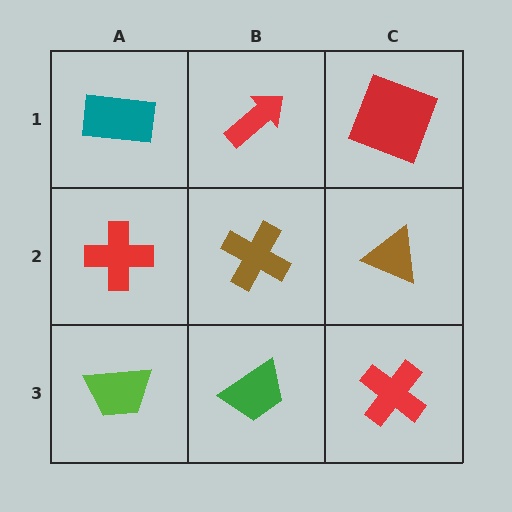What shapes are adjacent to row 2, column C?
A red square (row 1, column C), a red cross (row 3, column C), a brown cross (row 2, column B).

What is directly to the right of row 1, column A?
A red arrow.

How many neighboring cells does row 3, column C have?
2.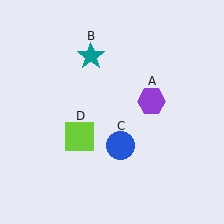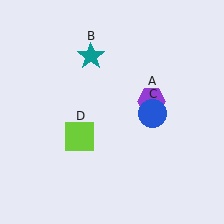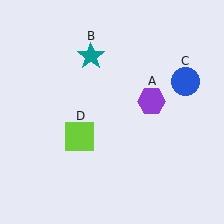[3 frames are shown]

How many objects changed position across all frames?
1 object changed position: blue circle (object C).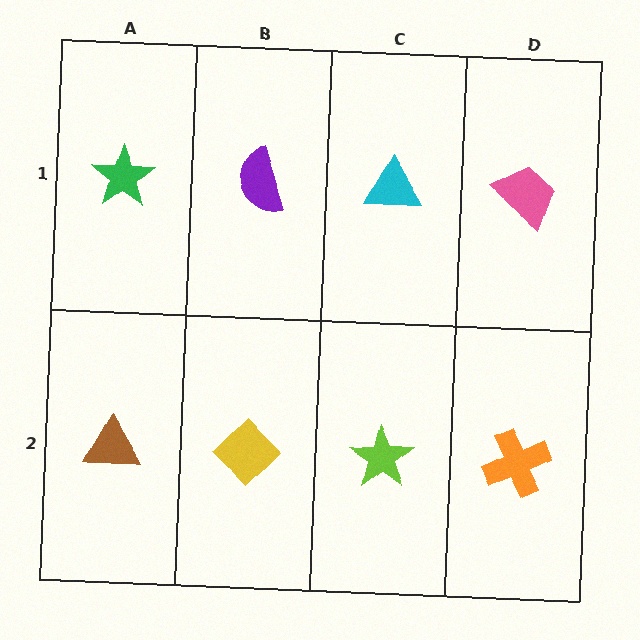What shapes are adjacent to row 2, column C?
A cyan triangle (row 1, column C), a yellow diamond (row 2, column B), an orange cross (row 2, column D).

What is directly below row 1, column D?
An orange cross.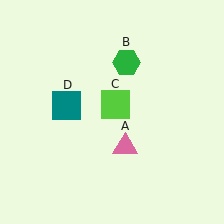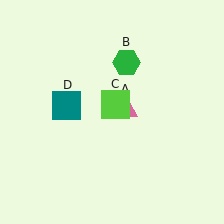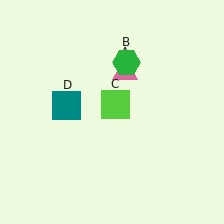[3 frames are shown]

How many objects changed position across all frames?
1 object changed position: pink triangle (object A).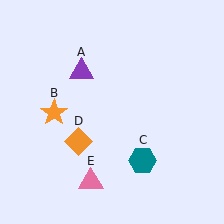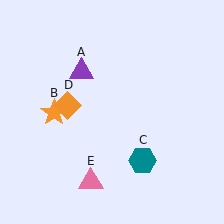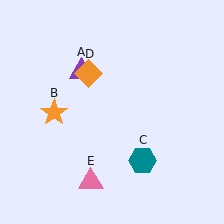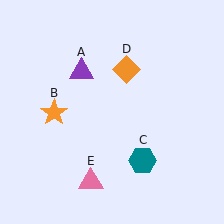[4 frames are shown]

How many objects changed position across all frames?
1 object changed position: orange diamond (object D).